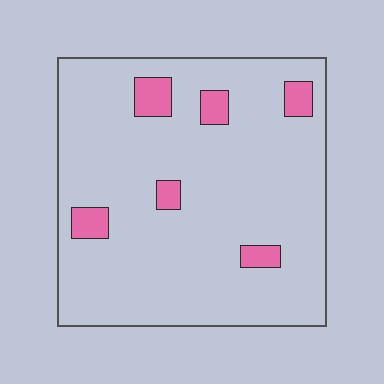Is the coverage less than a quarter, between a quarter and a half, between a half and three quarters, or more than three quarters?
Less than a quarter.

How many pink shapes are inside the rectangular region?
6.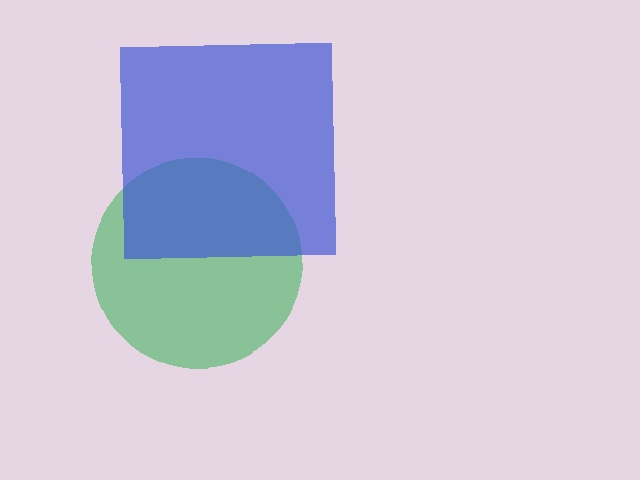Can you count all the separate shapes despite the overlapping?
Yes, there are 2 separate shapes.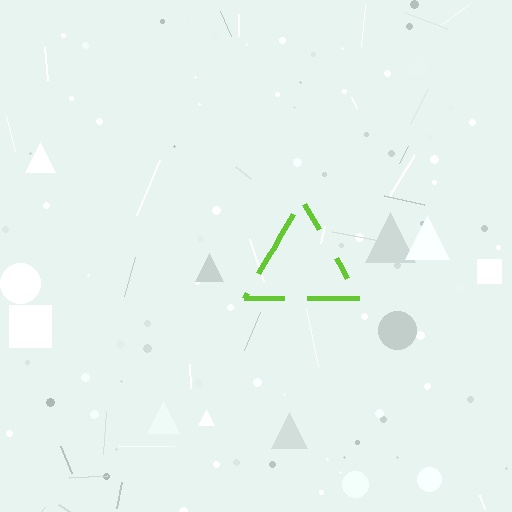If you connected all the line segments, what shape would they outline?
They would outline a triangle.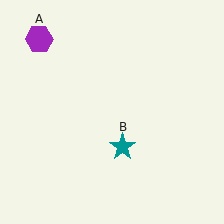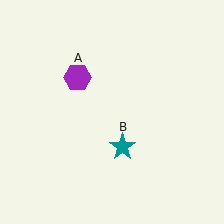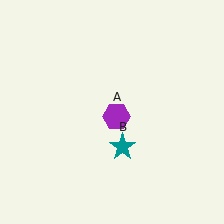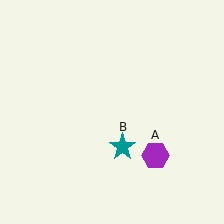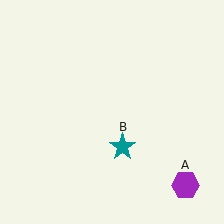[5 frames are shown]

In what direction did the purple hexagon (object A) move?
The purple hexagon (object A) moved down and to the right.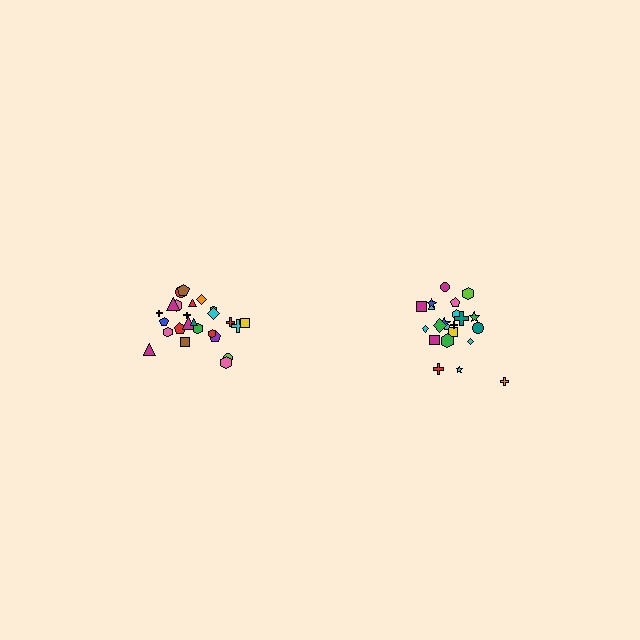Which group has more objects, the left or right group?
The left group.